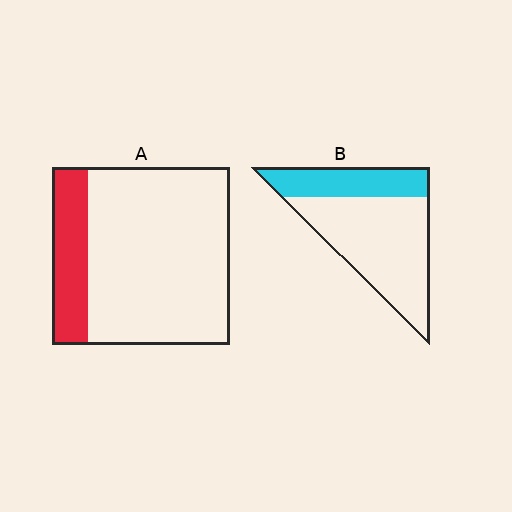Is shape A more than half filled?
No.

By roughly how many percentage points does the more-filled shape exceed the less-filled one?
By roughly 10 percentage points (B over A).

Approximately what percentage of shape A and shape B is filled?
A is approximately 20% and B is approximately 30%.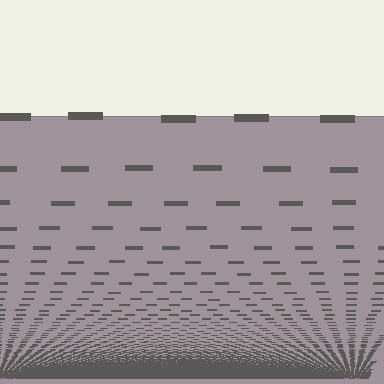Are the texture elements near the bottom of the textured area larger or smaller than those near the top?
Smaller. The gradient is inverted — elements near the bottom are smaller and denser.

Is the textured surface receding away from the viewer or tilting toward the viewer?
The surface appears to tilt toward the viewer. Texture elements get larger and sparser toward the top.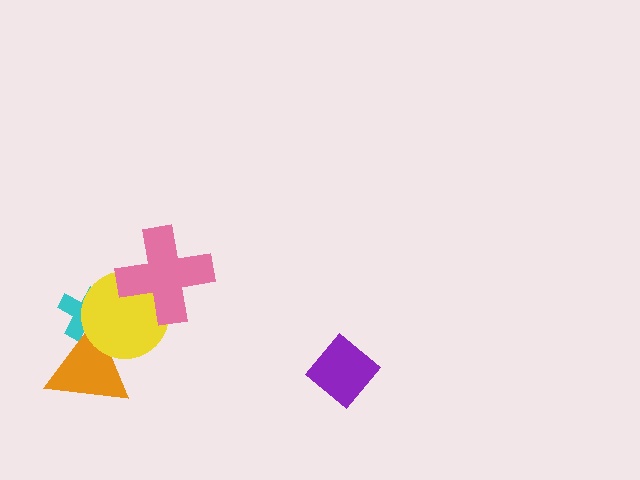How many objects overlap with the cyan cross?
2 objects overlap with the cyan cross.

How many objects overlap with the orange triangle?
2 objects overlap with the orange triangle.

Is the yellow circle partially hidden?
Yes, it is partially covered by another shape.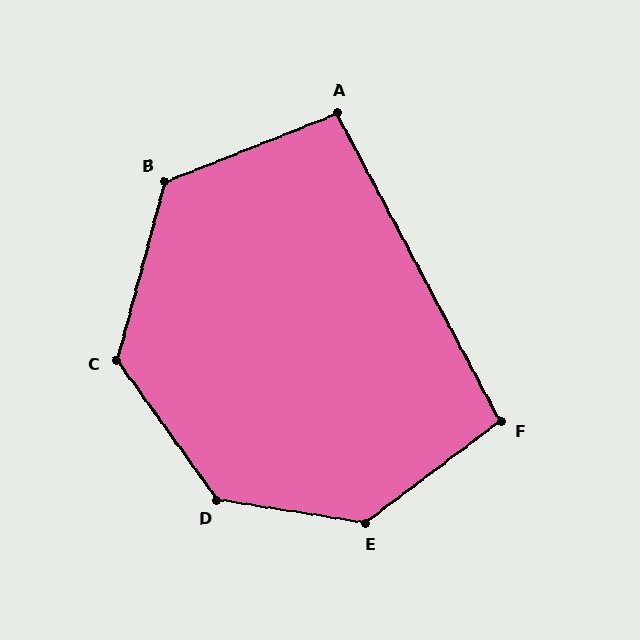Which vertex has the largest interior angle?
E, at approximately 135 degrees.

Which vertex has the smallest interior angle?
A, at approximately 96 degrees.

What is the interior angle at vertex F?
Approximately 99 degrees (obtuse).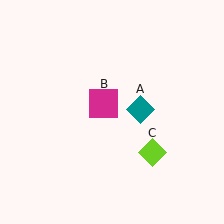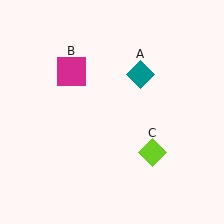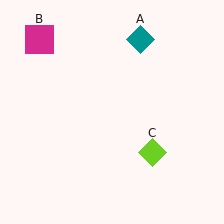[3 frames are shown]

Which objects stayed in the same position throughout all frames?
Lime diamond (object C) remained stationary.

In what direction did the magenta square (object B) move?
The magenta square (object B) moved up and to the left.